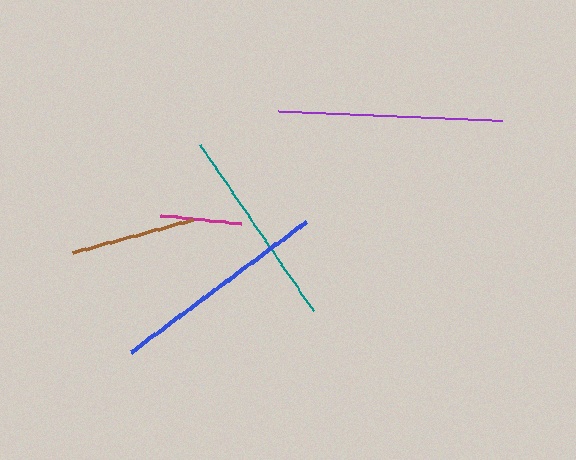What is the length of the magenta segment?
The magenta segment is approximately 81 pixels long.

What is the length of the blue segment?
The blue segment is approximately 218 pixels long.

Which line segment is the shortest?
The magenta line is the shortest at approximately 81 pixels.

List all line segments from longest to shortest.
From longest to shortest: purple, blue, teal, brown, magenta.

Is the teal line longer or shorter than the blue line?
The blue line is longer than the teal line.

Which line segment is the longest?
The purple line is the longest at approximately 224 pixels.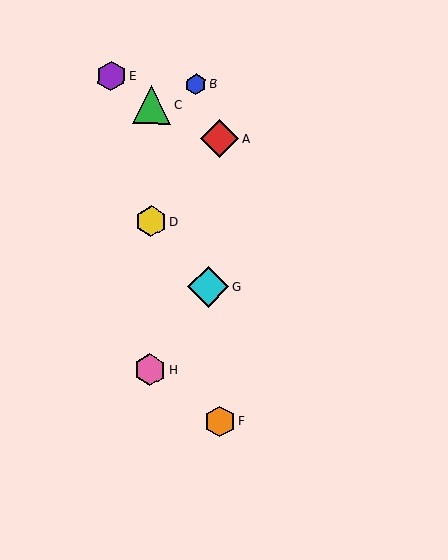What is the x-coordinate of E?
Object E is at x≈111.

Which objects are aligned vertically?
Objects C, D, H are aligned vertically.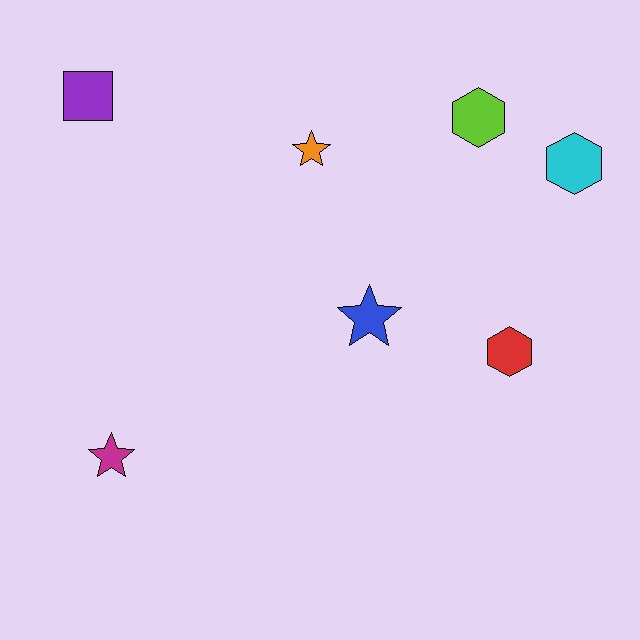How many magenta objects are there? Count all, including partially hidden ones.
There is 1 magenta object.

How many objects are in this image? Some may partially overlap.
There are 7 objects.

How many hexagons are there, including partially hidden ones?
There are 3 hexagons.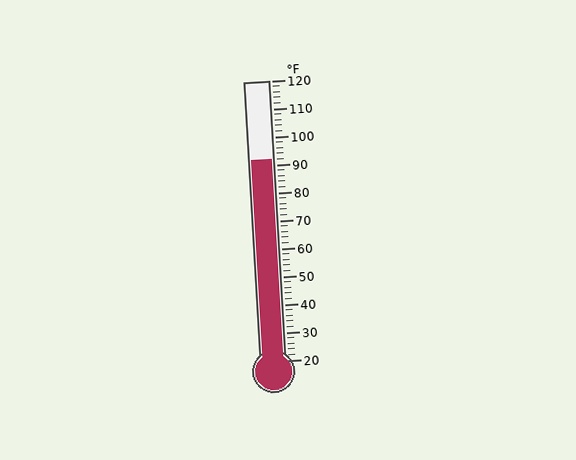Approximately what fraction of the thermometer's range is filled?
The thermometer is filled to approximately 70% of its range.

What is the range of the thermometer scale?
The thermometer scale ranges from 20°F to 120°F.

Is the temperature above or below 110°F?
The temperature is below 110°F.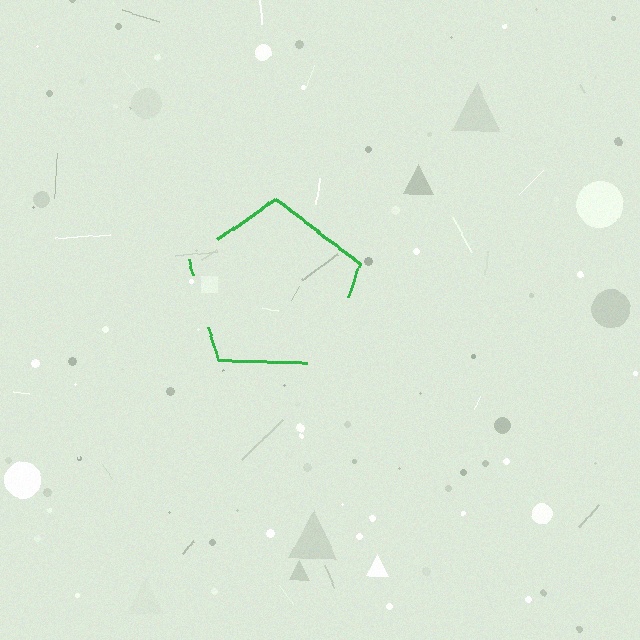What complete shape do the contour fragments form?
The contour fragments form a pentagon.